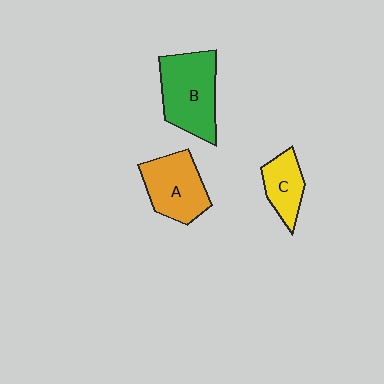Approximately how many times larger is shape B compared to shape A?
Approximately 1.2 times.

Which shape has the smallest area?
Shape C (yellow).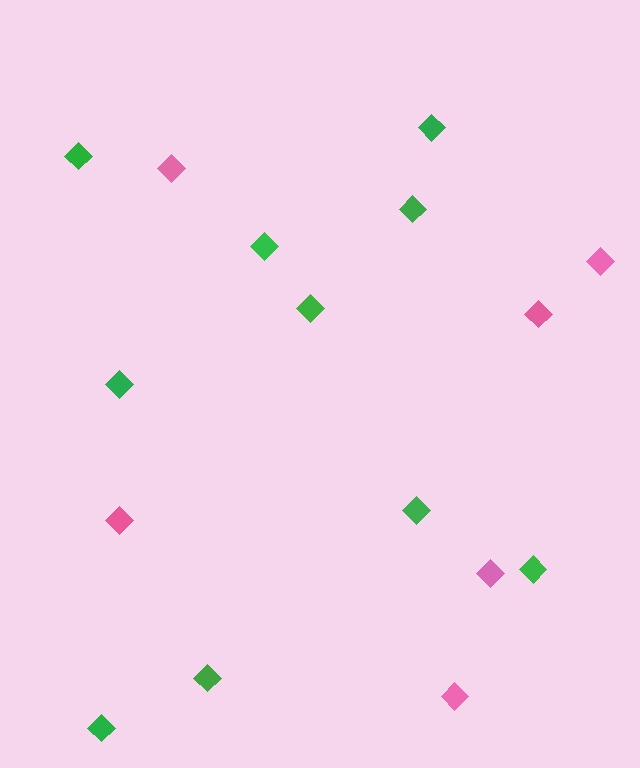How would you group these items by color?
There are 2 groups: one group of pink diamonds (6) and one group of green diamonds (10).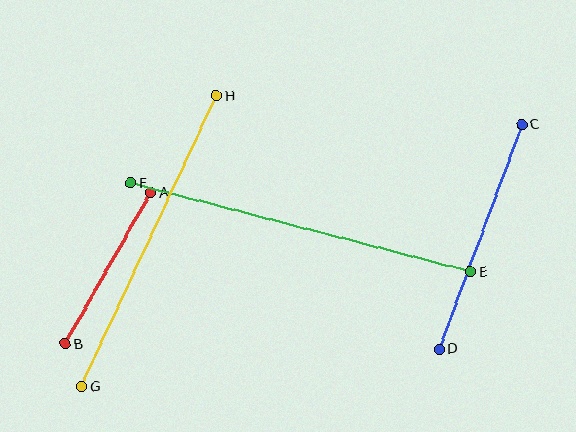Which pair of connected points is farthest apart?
Points E and F are farthest apart.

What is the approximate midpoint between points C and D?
The midpoint is at approximately (480, 237) pixels.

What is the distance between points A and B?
The distance is approximately 174 pixels.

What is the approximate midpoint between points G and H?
The midpoint is at approximately (149, 241) pixels.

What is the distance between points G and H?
The distance is approximately 321 pixels.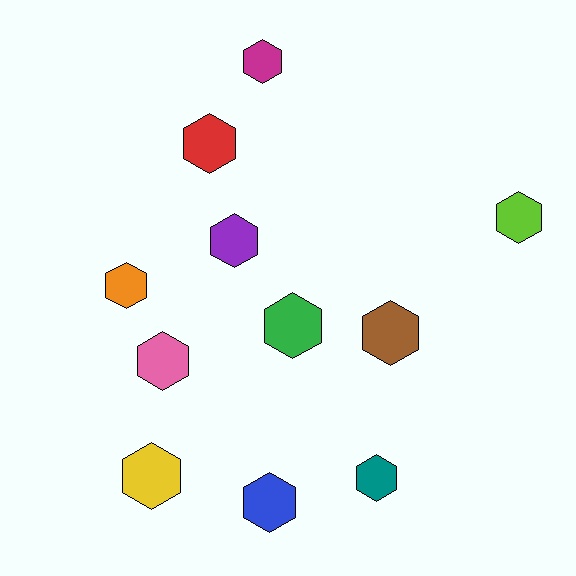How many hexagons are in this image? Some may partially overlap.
There are 11 hexagons.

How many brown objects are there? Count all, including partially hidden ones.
There is 1 brown object.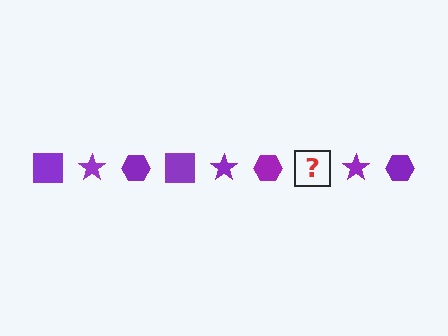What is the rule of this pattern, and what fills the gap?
The rule is that the pattern cycles through square, star, hexagon shapes in purple. The gap should be filled with a purple square.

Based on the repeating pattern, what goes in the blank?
The blank should be a purple square.